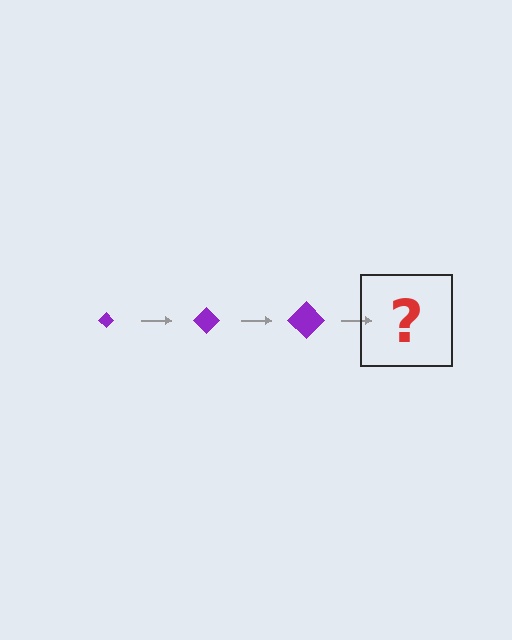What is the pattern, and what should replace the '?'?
The pattern is that the diamond gets progressively larger each step. The '?' should be a purple diamond, larger than the previous one.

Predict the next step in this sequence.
The next step is a purple diamond, larger than the previous one.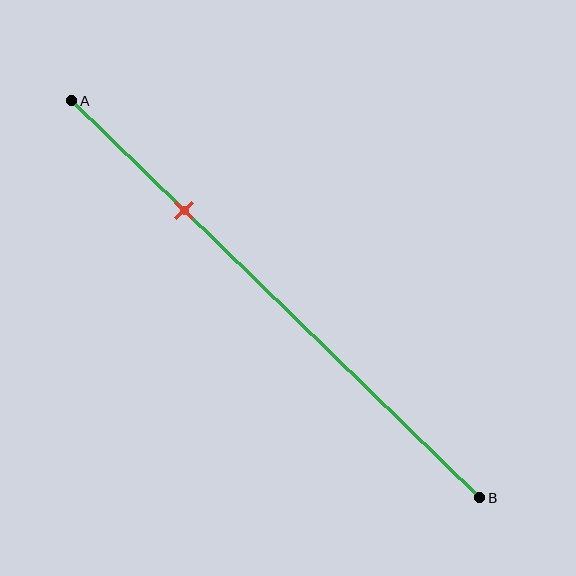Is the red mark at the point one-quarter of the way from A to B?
Yes, the mark is approximately at the one-quarter point.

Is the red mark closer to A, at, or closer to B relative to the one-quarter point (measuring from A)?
The red mark is approximately at the one-quarter point of segment AB.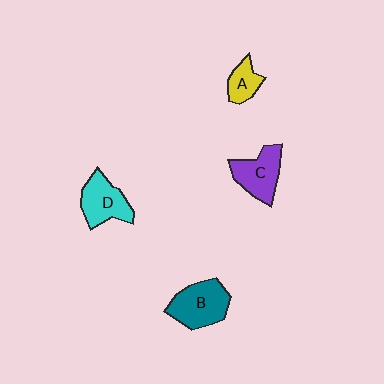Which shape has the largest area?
Shape B (teal).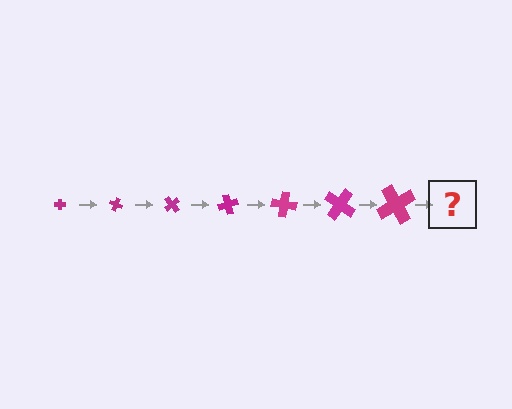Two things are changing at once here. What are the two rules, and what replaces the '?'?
The two rules are that the cross grows larger each step and it rotates 25 degrees each step. The '?' should be a cross, larger than the previous one and rotated 175 degrees from the start.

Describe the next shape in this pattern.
It should be a cross, larger than the previous one and rotated 175 degrees from the start.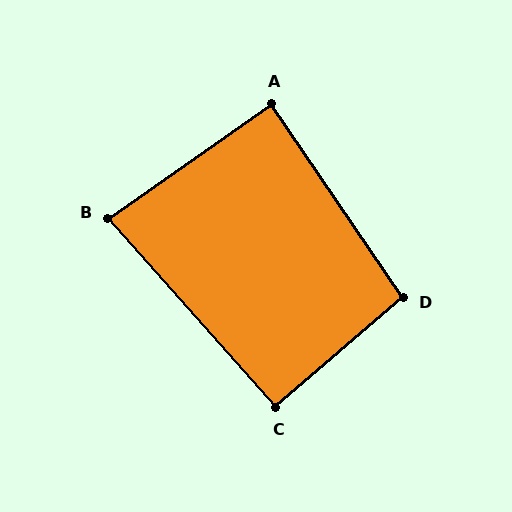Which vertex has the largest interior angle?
D, at approximately 97 degrees.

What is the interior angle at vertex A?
Approximately 89 degrees (approximately right).